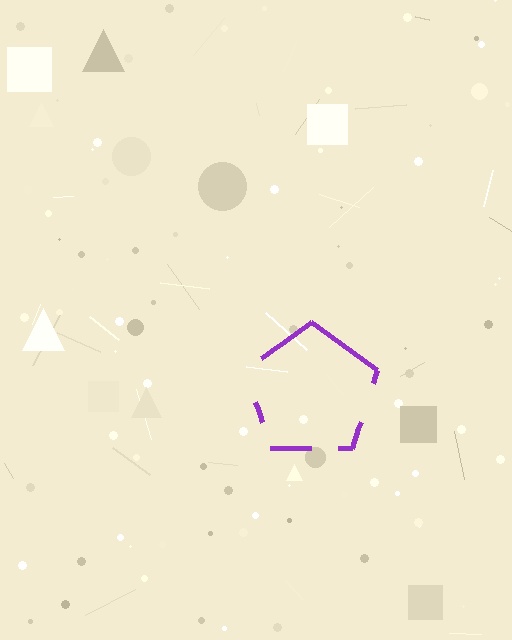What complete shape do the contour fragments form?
The contour fragments form a pentagon.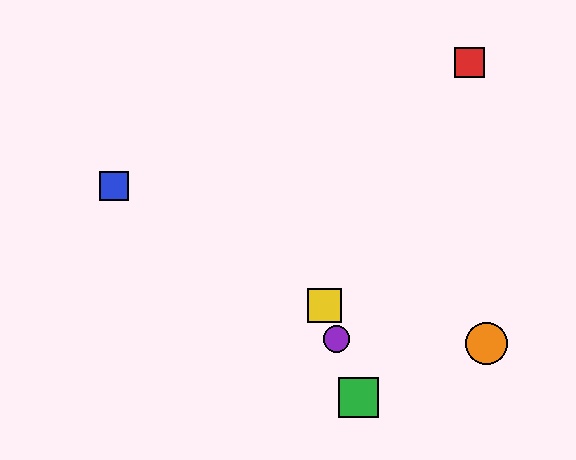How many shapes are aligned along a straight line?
3 shapes (the green square, the yellow square, the purple circle) are aligned along a straight line.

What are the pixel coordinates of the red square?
The red square is at (470, 62).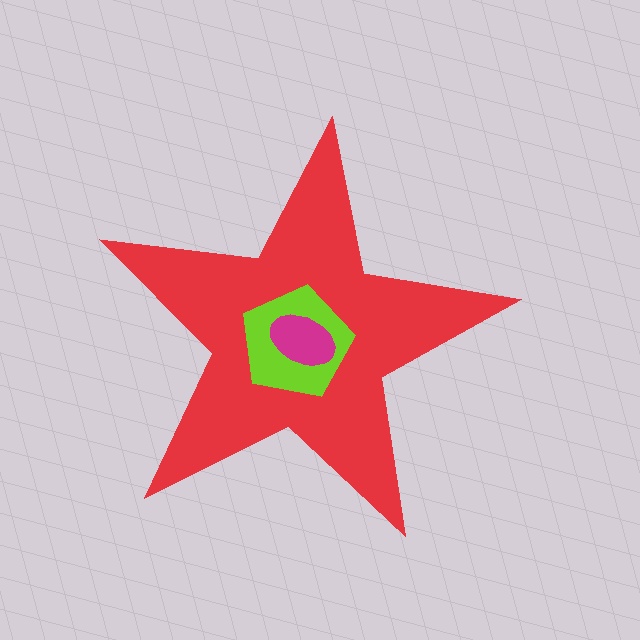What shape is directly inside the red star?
The lime pentagon.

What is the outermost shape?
The red star.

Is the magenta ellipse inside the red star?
Yes.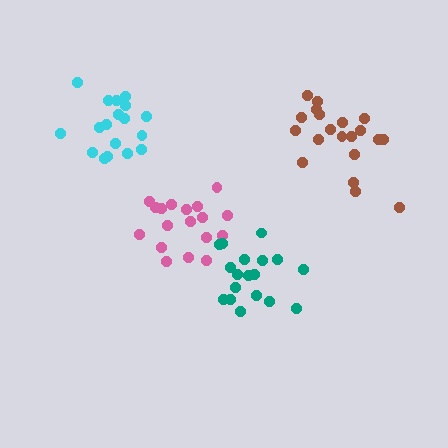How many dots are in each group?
Group 1: 18 dots, Group 2: 18 dots, Group 3: 18 dots, Group 4: 20 dots (74 total).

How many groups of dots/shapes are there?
There are 4 groups.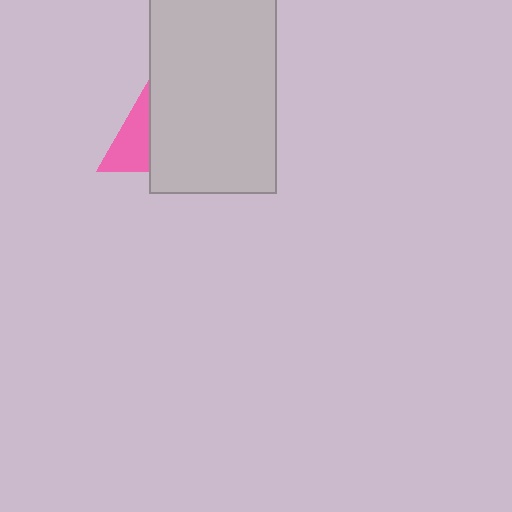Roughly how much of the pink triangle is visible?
A small part of it is visible (roughly 32%).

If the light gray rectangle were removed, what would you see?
You would see the complete pink triangle.